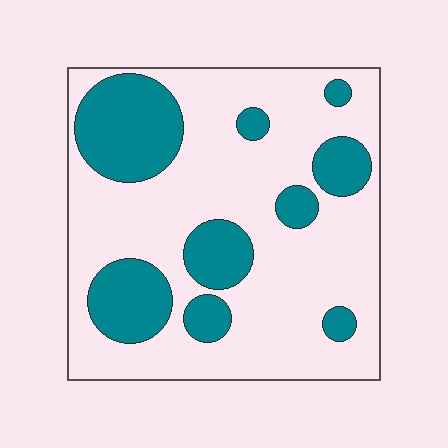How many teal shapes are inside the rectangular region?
9.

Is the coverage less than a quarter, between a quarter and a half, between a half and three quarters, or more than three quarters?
Between a quarter and a half.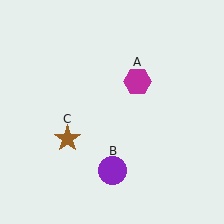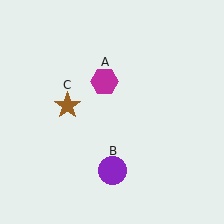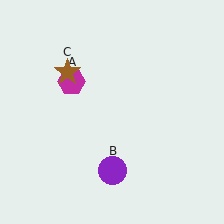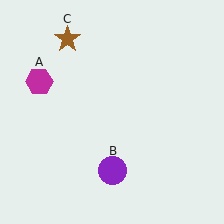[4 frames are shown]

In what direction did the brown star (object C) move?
The brown star (object C) moved up.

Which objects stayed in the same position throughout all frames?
Purple circle (object B) remained stationary.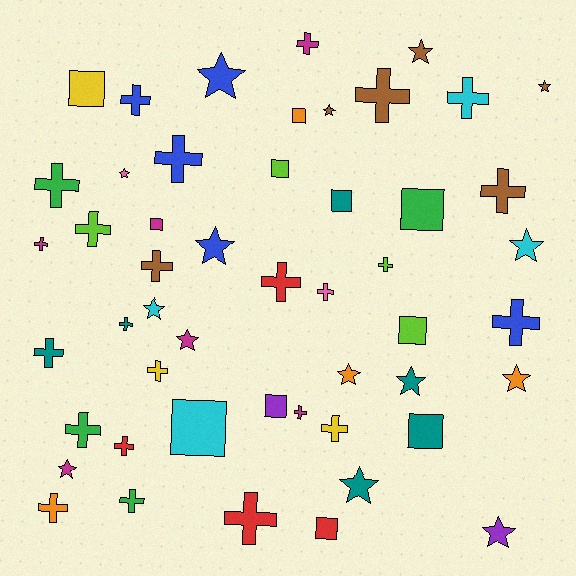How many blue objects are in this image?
There are 5 blue objects.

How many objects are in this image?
There are 50 objects.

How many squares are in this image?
There are 11 squares.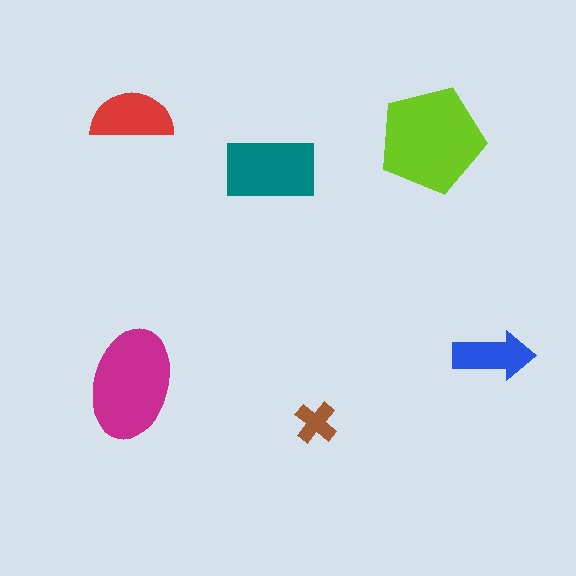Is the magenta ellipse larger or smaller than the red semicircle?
Larger.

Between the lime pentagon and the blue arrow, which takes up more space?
The lime pentagon.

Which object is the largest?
The lime pentagon.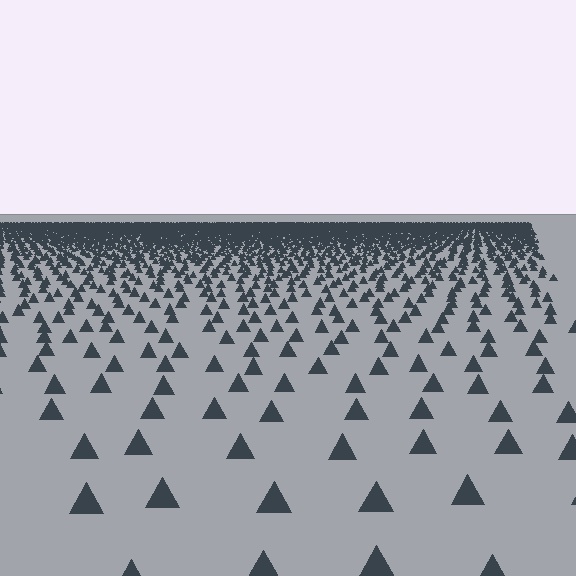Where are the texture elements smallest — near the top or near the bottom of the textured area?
Near the top.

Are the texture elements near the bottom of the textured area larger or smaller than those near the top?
Larger. Near the bottom, elements are closer to the viewer and appear at a bigger on-screen size.